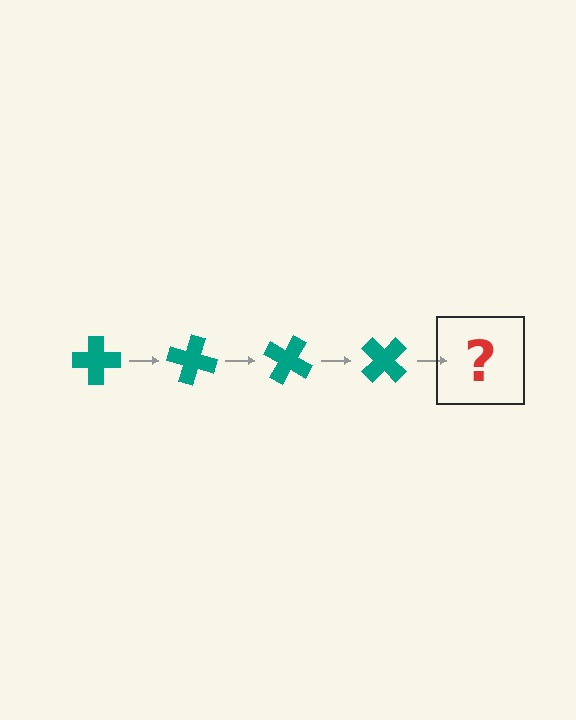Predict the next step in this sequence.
The next step is a teal cross rotated 60 degrees.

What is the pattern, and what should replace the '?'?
The pattern is that the cross rotates 15 degrees each step. The '?' should be a teal cross rotated 60 degrees.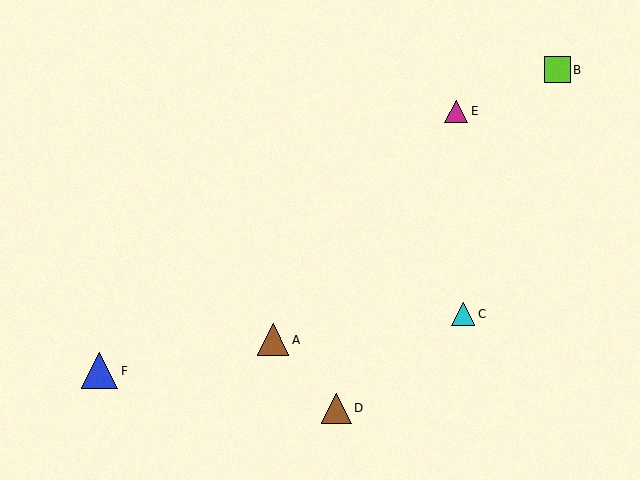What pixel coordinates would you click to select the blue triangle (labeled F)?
Click at (100, 371) to select the blue triangle F.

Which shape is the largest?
The blue triangle (labeled F) is the largest.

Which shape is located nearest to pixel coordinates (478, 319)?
The cyan triangle (labeled C) at (463, 314) is nearest to that location.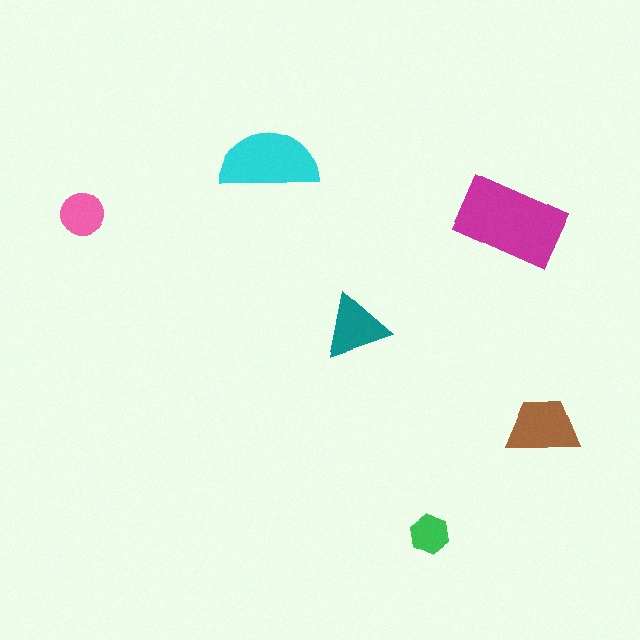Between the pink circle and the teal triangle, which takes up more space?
The teal triangle.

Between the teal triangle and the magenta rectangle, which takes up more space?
The magenta rectangle.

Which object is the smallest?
The green hexagon.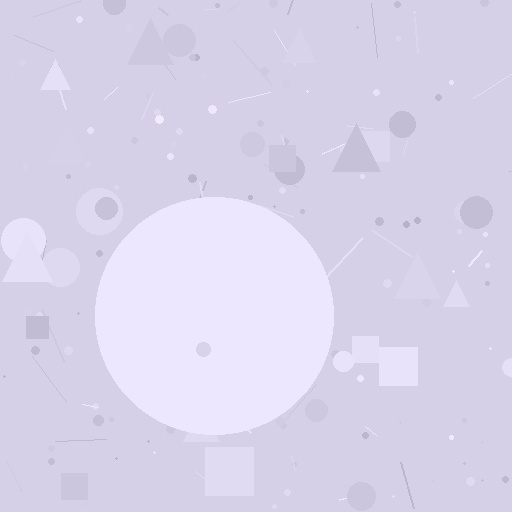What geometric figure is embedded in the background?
A circle is embedded in the background.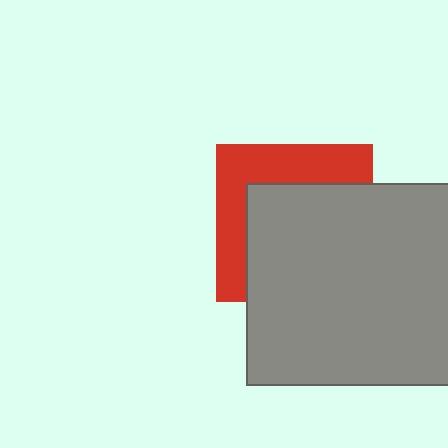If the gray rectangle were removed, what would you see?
You would see the complete red square.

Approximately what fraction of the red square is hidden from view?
Roughly 61% of the red square is hidden behind the gray rectangle.